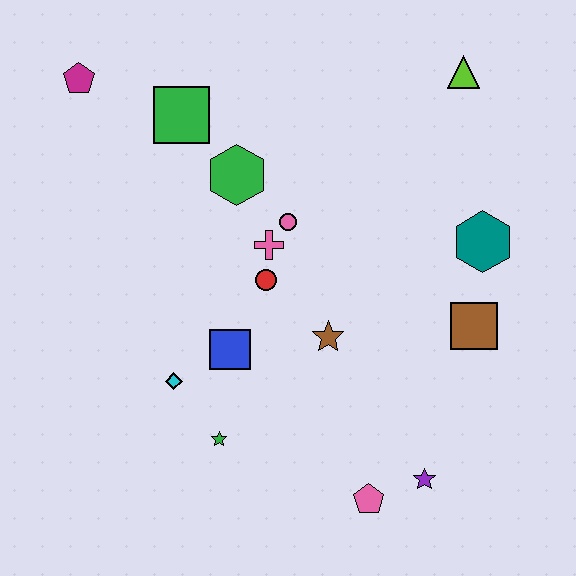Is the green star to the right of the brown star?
No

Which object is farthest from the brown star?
The magenta pentagon is farthest from the brown star.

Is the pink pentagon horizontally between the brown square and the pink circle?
Yes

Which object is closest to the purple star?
The pink pentagon is closest to the purple star.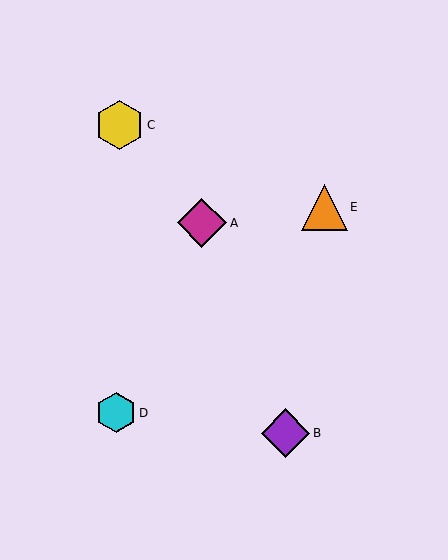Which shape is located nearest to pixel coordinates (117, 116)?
The yellow hexagon (labeled C) at (119, 125) is nearest to that location.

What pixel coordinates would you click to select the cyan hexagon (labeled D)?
Click at (116, 413) to select the cyan hexagon D.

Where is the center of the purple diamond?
The center of the purple diamond is at (285, 433).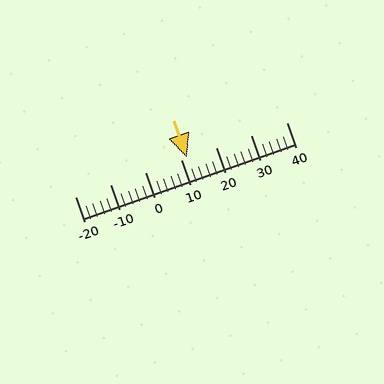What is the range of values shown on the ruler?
The ruler shows values from -20 to 40.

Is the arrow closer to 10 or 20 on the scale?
The arrow is closer to 10.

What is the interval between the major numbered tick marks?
The major tick marks are spaced 10 units apart.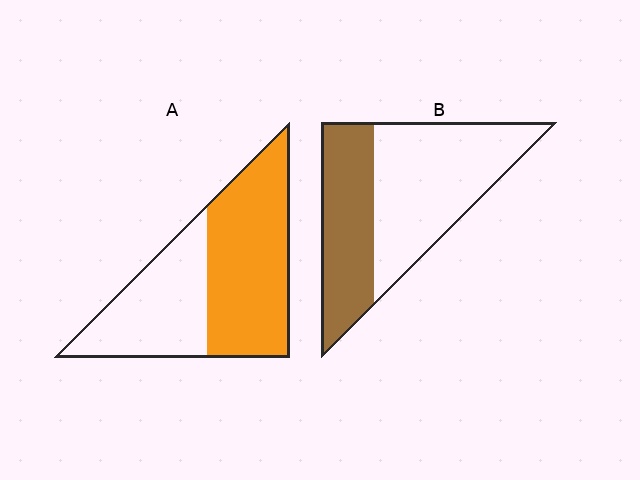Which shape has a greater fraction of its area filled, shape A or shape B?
Shape A.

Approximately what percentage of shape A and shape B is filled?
A is approximately 60% and B is approximately 40%.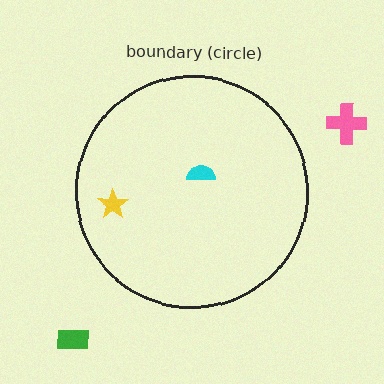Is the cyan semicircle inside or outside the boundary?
Inside.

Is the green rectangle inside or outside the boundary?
Outside.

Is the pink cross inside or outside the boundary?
Outside.